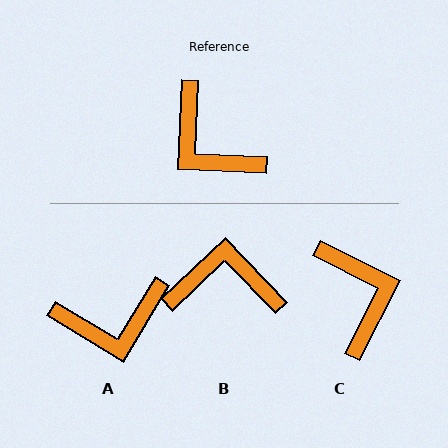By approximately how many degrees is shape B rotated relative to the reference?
Approximately 134 degrees clockwise.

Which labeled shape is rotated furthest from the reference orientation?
C, about 155 degrees away.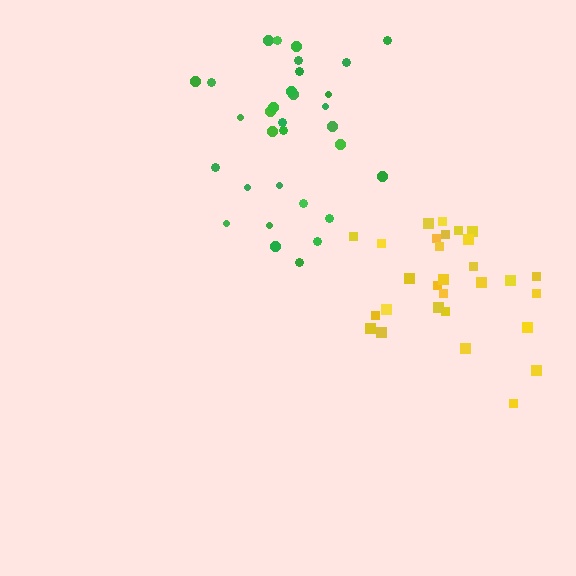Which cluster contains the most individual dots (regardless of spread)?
Green (32).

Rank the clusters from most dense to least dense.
yellow, green.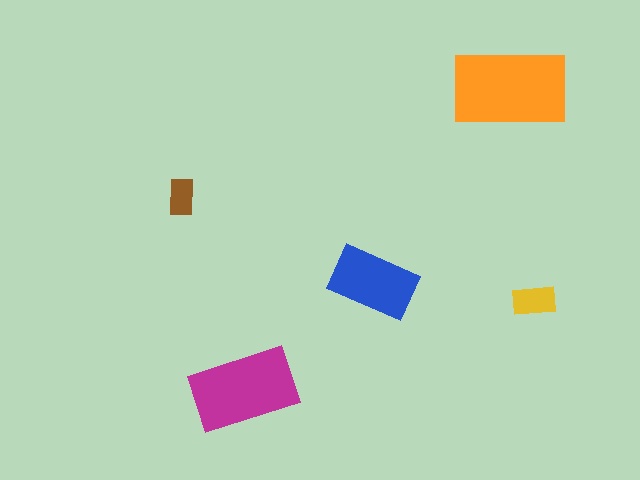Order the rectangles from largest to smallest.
the orange one, the magenta one, the blue one, the yellow one, the brown one.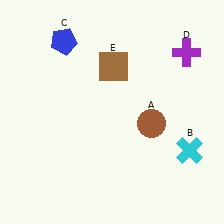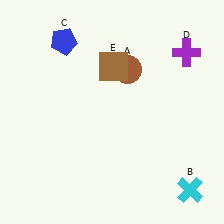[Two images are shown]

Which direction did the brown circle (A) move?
The brown circle (A) moved up.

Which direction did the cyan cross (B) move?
The cyan cross (B) moved down.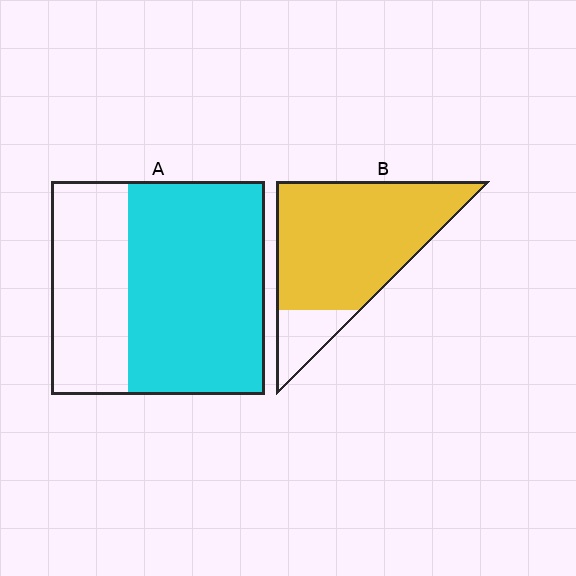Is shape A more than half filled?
Yes.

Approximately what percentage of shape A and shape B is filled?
A is approximately 65% and B is approximately 85%.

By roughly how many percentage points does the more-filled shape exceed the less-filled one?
By roughly 20 percentage points (B over A).